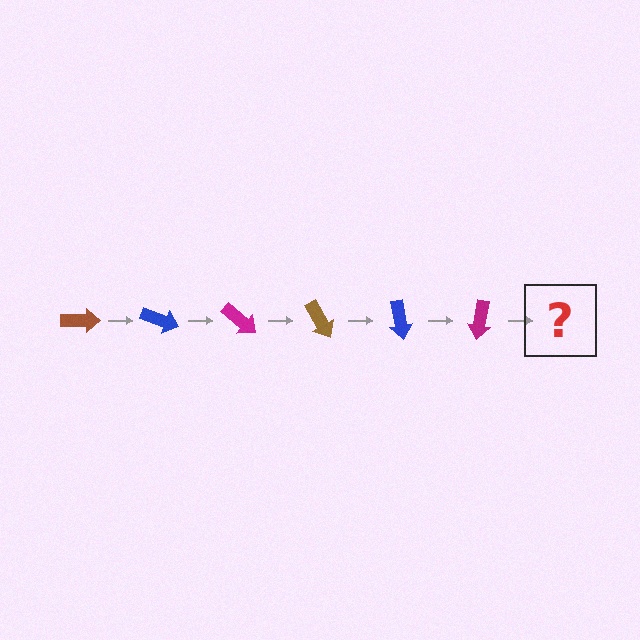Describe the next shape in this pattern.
It should be a brown arrow, rotated 120 degrees from the start.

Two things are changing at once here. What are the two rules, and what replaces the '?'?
The two rules are that it rotates 20 degrees each step and the color cycles through brown, blue, and magenta. The '?' should be a brown arrow, rotated 120 degrees from the start.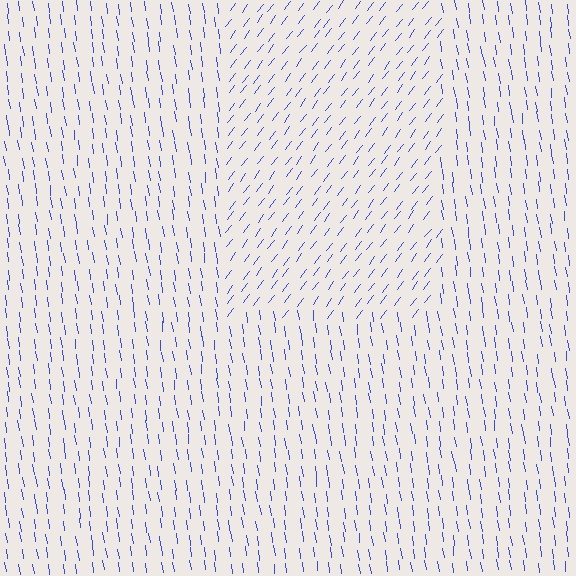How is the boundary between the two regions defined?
The boundary is defined purely by a change in line orientation (approximately 45 degrees difference). All lines are the same color and thickness.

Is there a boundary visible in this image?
Yes, there is a texture boundary formed by a change in line orientation.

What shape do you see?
I see a rectangle.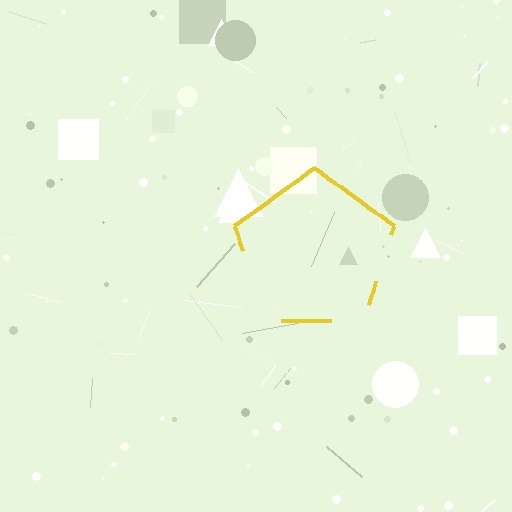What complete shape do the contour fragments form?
The contour fragments form a pentagon.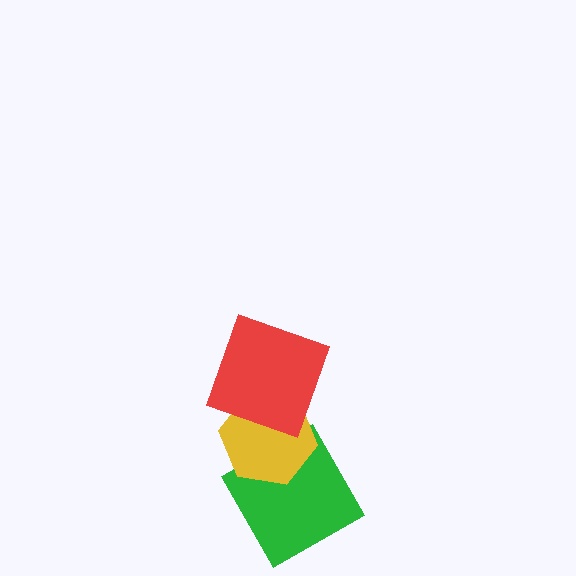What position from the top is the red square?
The red square is 1st from the top.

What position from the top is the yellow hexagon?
The yellow hexagon is 2nd from the top.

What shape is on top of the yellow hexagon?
The red square is on top of the yellow hexagon.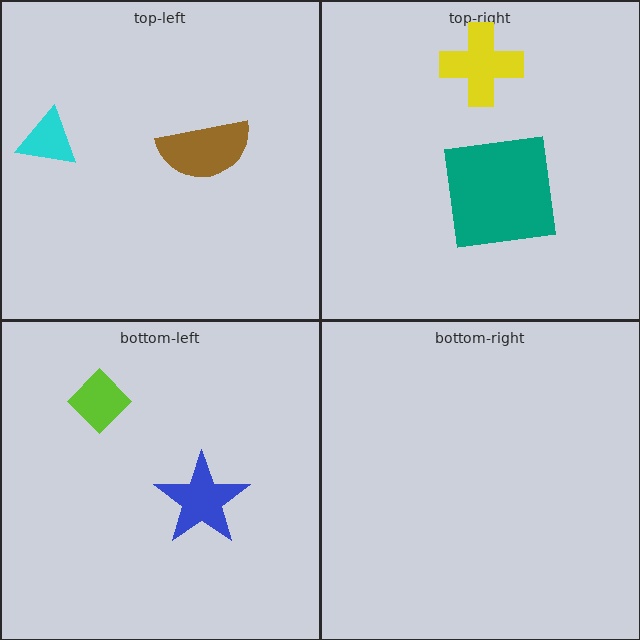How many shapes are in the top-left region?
2.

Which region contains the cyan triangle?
The top-left region.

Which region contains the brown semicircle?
The top-left region.